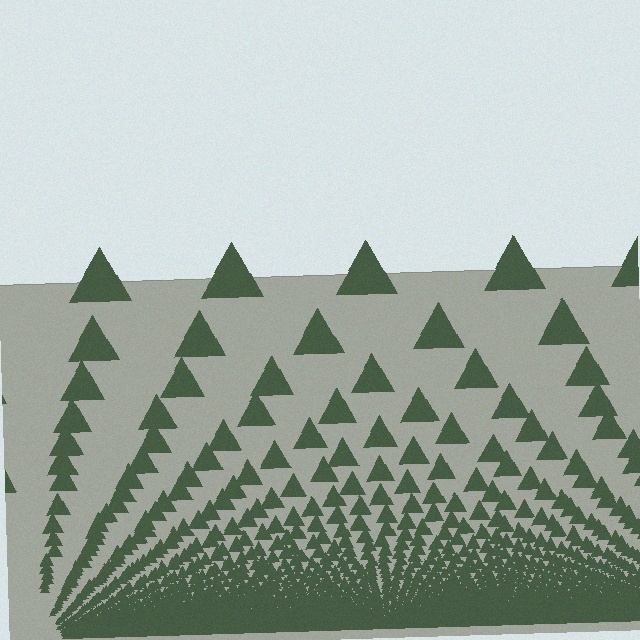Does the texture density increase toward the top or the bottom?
Density increases toward the bottom.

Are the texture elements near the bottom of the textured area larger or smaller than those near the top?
Smaller. The gradient is inverted — elements near the bottom are smaller and denser.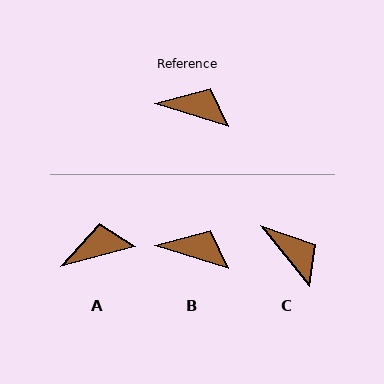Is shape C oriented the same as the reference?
No, it is off by about 34 degrees.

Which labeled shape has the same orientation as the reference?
B.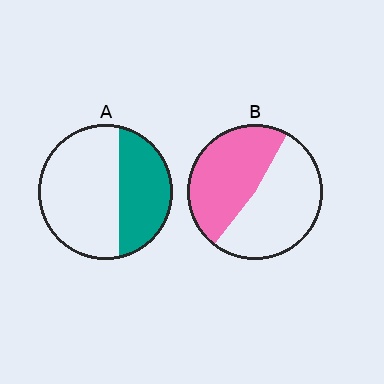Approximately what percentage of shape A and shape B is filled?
A is approximately 35% and B is approximately 50%.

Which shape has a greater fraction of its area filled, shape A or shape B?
Shape B.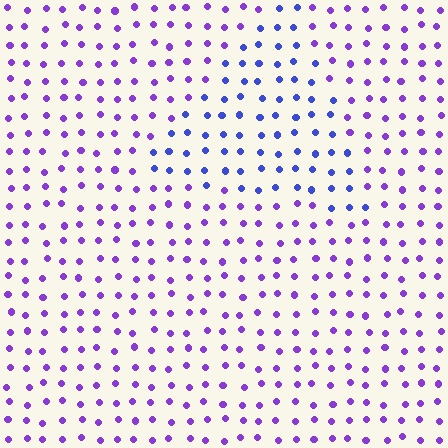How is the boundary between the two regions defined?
The boundary is defined purely by a slight shift in hue (about 37 degrees). Spacing, size, and orientation are identical on both sides.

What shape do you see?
I see a triangle.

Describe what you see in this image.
The image is filled with small purple elements in a uniform arrangement. A triangle-shaped region is visible where the elements are tinted to a slightly different hue, forming a subtle color boundary.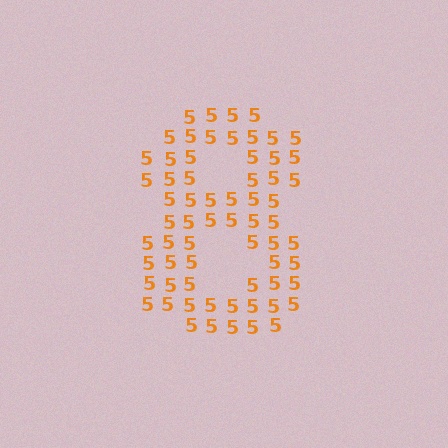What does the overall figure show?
The overall figure shows the digit 8.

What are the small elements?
The small elements are digit 5's.